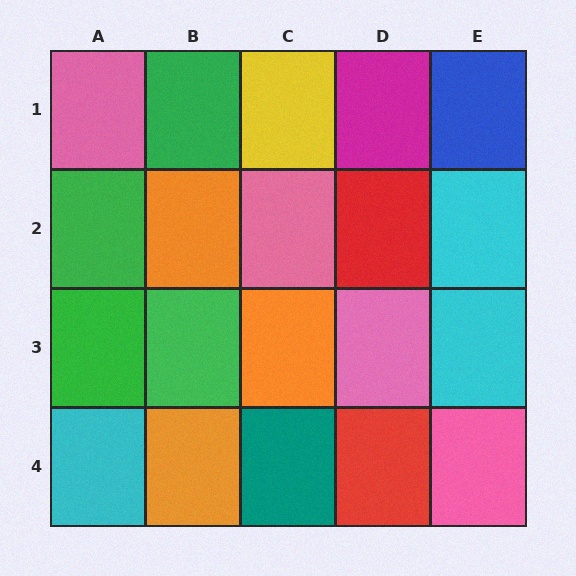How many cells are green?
4 cells are green.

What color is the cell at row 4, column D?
Red.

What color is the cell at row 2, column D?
Red.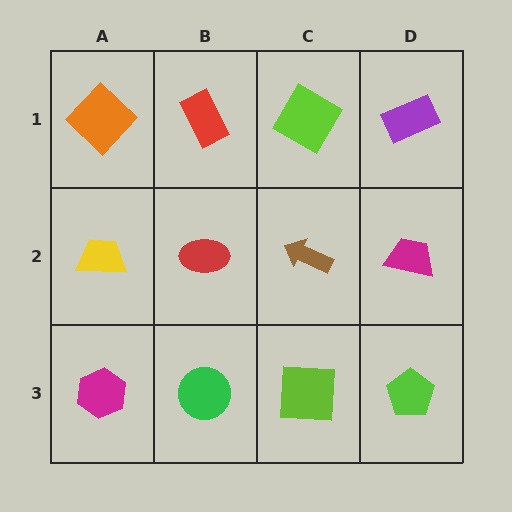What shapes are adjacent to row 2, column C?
A lime square (row 1, column C), a lime square (row 3, column C), a red ellipse (row 2, column B), a magenta trapezoid (row 2, column D).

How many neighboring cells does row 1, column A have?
2.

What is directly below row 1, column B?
A red ellipse.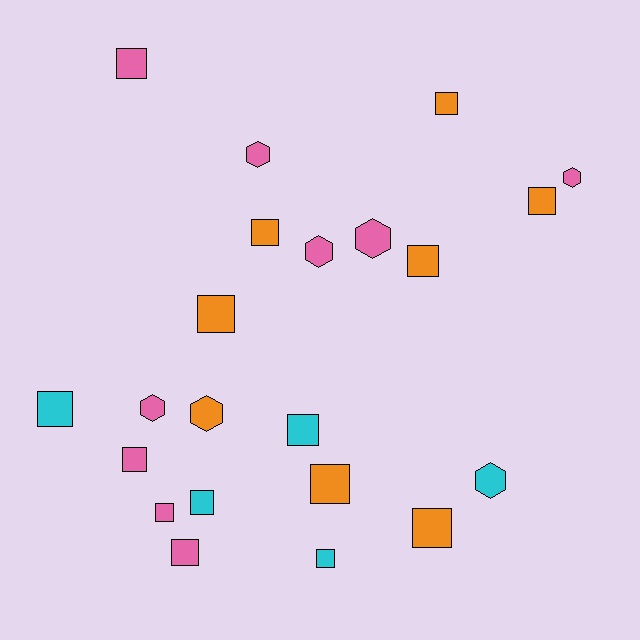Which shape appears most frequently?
Square, with 15 objects.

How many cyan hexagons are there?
There is 1 cyan hexagon.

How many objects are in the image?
There are 22 objects.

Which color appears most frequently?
Pink, with 9 objects.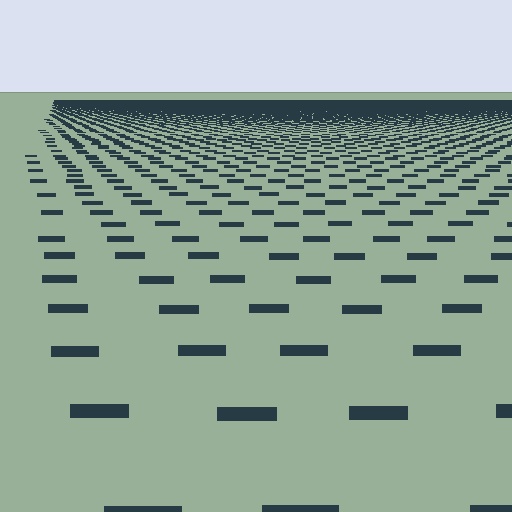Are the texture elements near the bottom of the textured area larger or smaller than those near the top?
Larger. Near the bottom, elements are closer to the viewer and appear at a bigger on-screen size.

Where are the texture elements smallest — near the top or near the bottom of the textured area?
Near the top.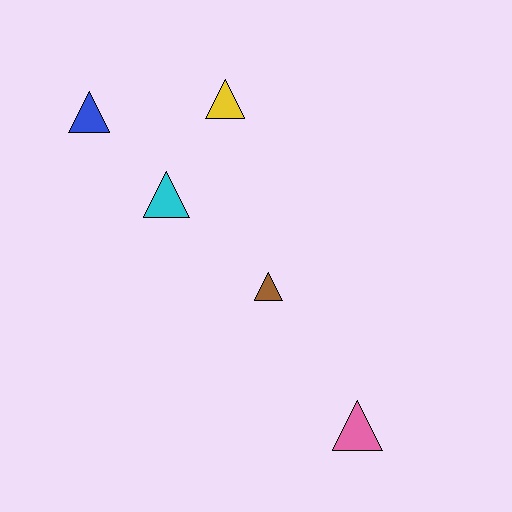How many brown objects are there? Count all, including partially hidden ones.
There is 1 brown object.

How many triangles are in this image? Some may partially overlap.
There are 5 triangles.